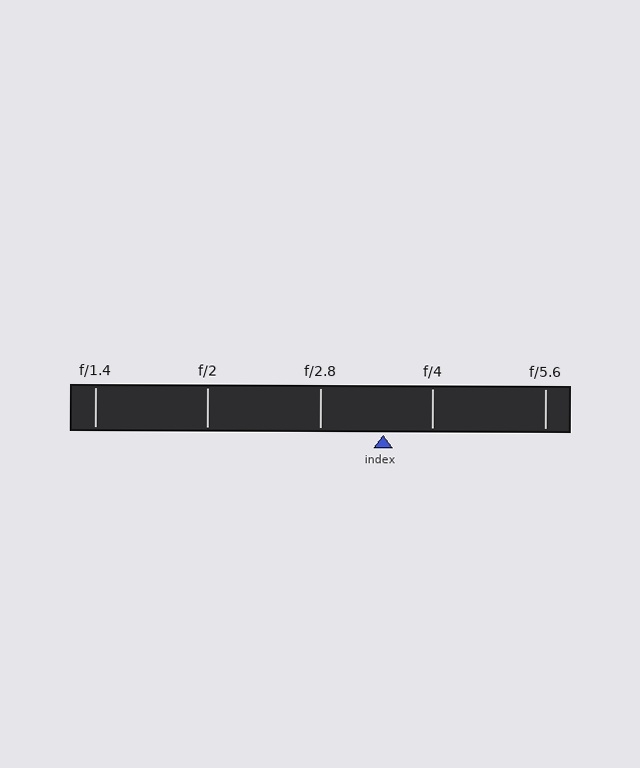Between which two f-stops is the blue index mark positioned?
The index mark is between f/2.8 and f/4.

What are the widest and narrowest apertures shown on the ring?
The widest aperture shown is f/1.4 and the narrowest is f/5.6.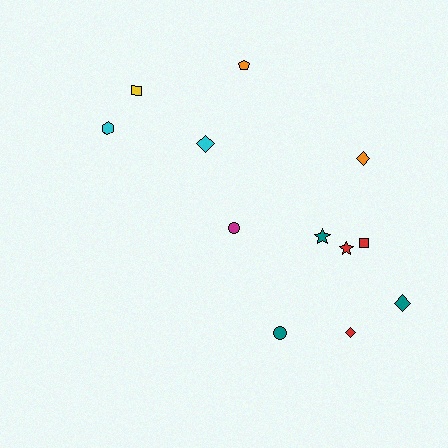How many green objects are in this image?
There are no green objects.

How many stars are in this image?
There are 2 stars.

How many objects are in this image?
There are 12 objects.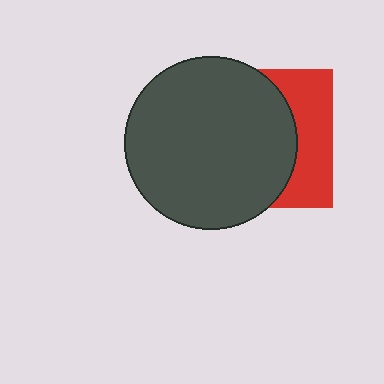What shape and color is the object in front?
The object in front is a dark gray circle.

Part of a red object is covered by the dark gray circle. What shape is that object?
It is a square.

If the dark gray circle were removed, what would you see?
You would see the complete red square.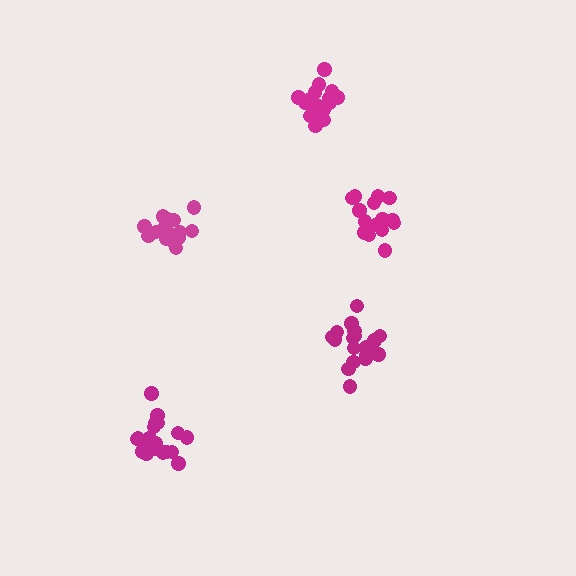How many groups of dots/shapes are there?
There are 5 groups.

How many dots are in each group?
Group 1: 15 dots, Group 2: 17 dots, Group 3: 20 dots, Group 4: 21 dots, Group 5: 18 dots (91 total).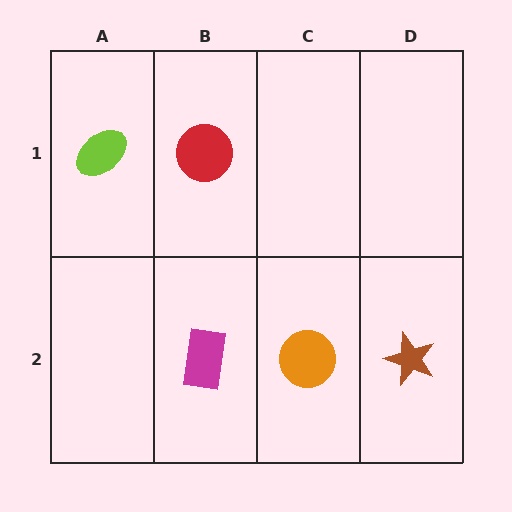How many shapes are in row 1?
2 shapes.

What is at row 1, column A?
A lime ellipse.